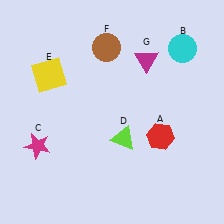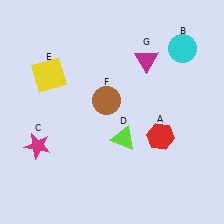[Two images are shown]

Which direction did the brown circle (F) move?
The brown circle (F) moved down.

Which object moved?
The brown circle (F) moved down.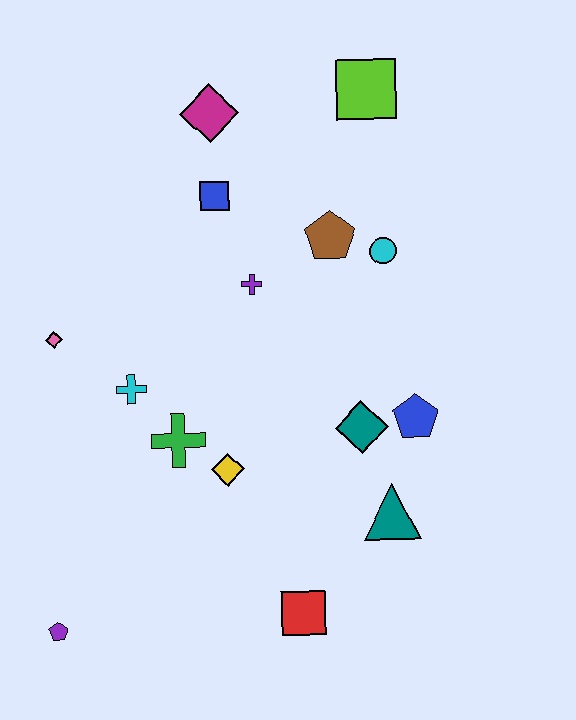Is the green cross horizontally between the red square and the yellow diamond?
No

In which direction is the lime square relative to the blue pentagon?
The lime square is above the blue pentagon.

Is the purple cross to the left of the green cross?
No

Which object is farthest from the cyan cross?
The lime square is farthest from the cyan cross.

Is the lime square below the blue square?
No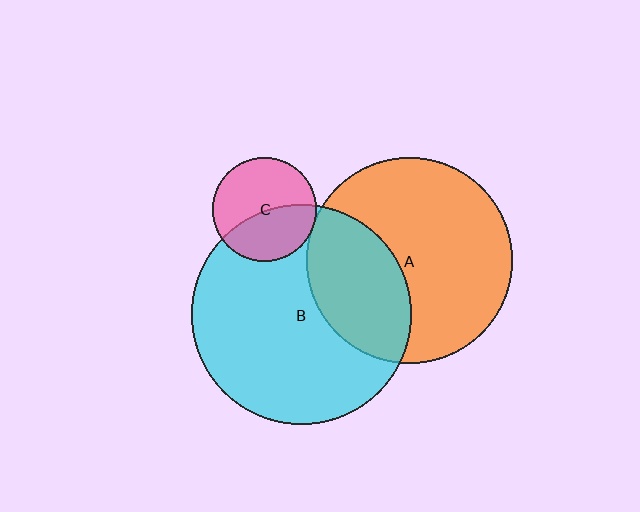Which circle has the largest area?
Circle B (cyan).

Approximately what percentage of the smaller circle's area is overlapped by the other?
Approximately 5%.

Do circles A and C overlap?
Yes.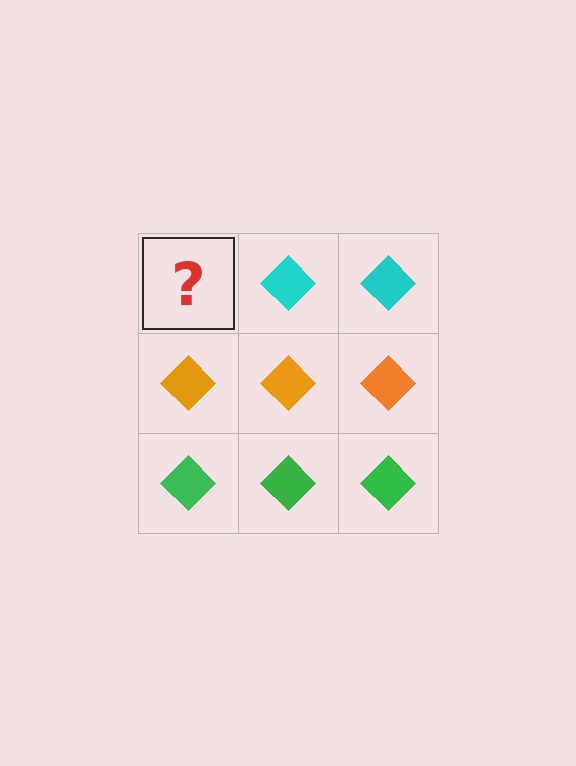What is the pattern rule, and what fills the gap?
The rule is that each row has a consistent color. The gap should be filled with a cyan diamond.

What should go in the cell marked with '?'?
The missing cell should contain a cyan diamond.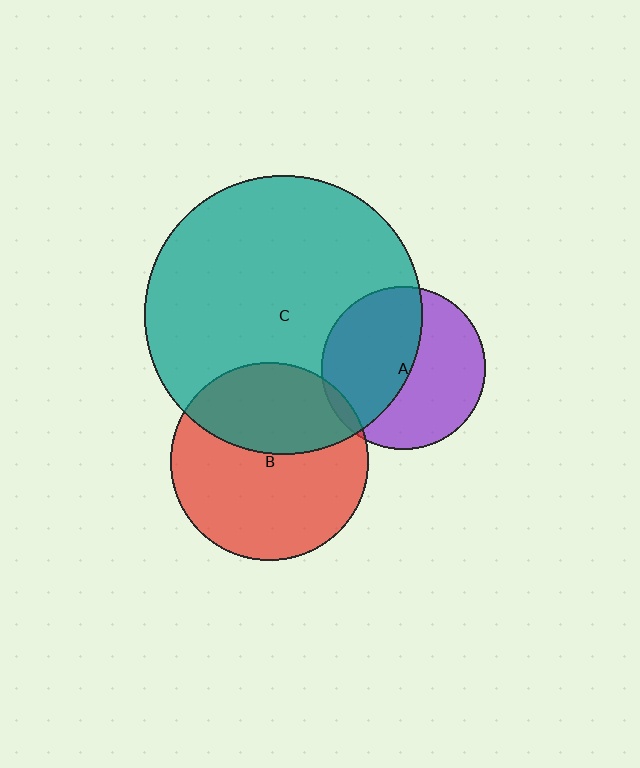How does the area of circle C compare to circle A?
Approximately 2.9 times.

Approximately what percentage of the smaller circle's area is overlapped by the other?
Approximately 40%.